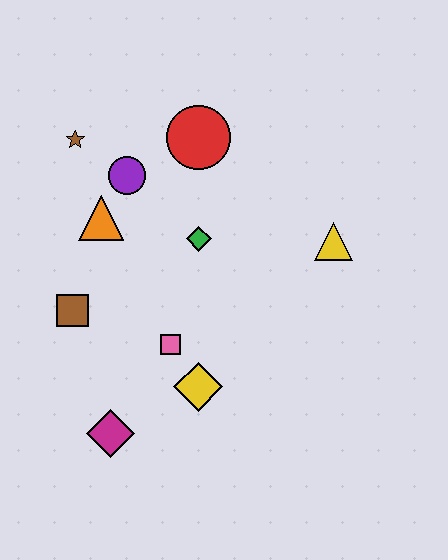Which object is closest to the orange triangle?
The purple circle is closest to the orange triangle.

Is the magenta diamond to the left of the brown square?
No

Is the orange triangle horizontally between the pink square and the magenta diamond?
No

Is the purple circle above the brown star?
No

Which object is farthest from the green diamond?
The magenta diamond is farthest from the green diamond.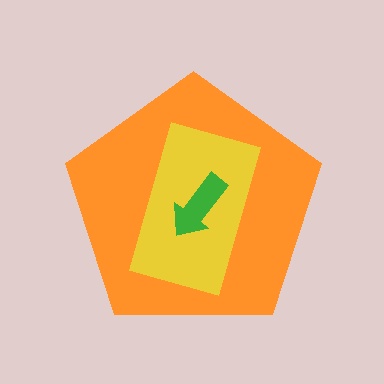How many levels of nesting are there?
3.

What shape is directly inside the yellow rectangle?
The green arrow.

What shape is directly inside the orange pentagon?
The yellow rectangle.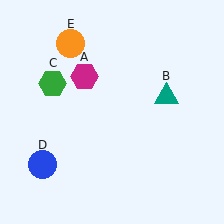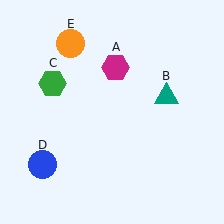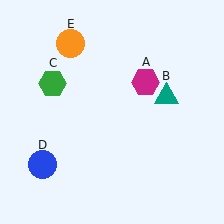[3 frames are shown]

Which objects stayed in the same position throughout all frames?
Teal triangle (object B) and green hexagon (object C) and blue circle (object D) and orange circle (object E) remained stationary.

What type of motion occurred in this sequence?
The magenta hexagon (object A) rotated clockwise around the center of the scene.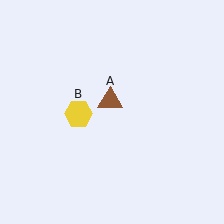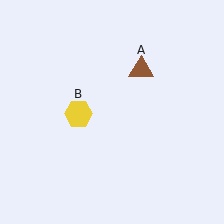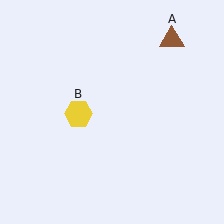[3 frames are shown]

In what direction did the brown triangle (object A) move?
The brown triangle (object A) moved up and to the right.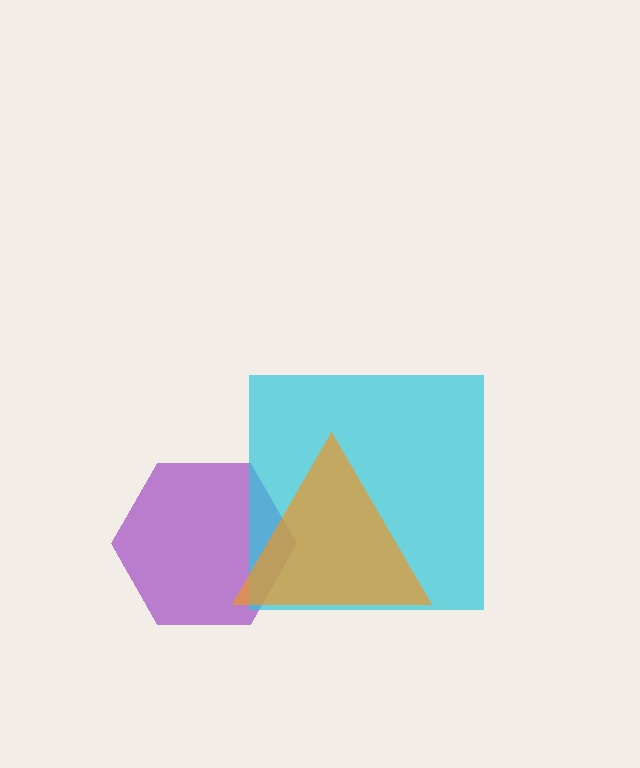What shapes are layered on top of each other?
The layered shapes are: a purple hexagon, a cyan square, an orange triangle.